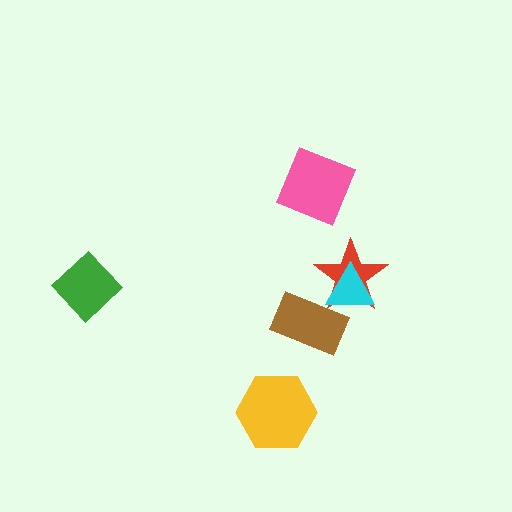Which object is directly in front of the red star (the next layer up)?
The cyan triangle is directly in front of the red star.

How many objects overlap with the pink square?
0 objects overlap with the pink square.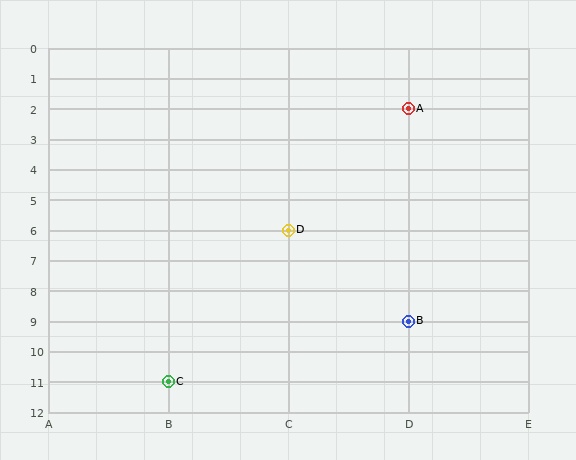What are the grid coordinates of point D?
Point D is at grid coordinates (C, 6).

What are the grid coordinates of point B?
Point B is at grid coordinates (D, 9).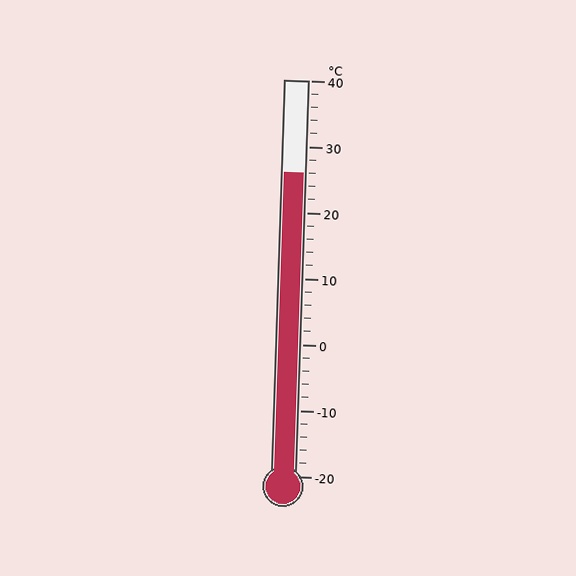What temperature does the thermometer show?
The thermometer shows approximately 26°C.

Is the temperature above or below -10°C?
The temperature is above -10°C.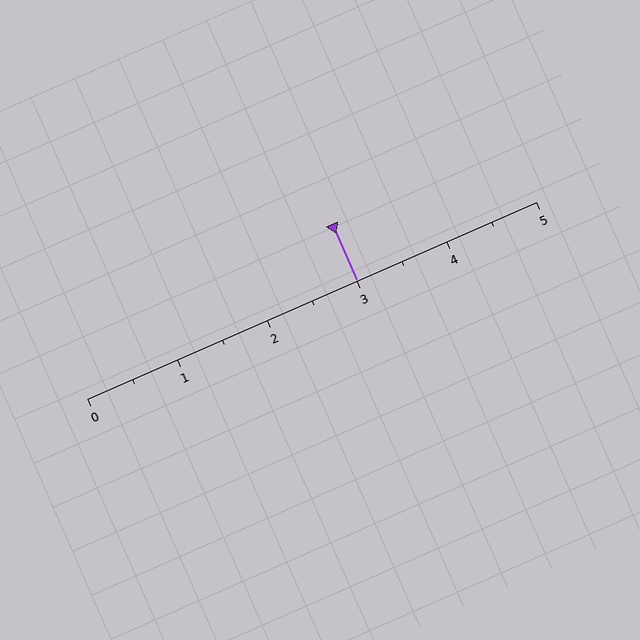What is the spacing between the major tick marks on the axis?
The major ticks are spaced 1 apart.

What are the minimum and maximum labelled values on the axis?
The axis runs from 0 to 5.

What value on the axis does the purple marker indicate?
The marker indicates approximately 3.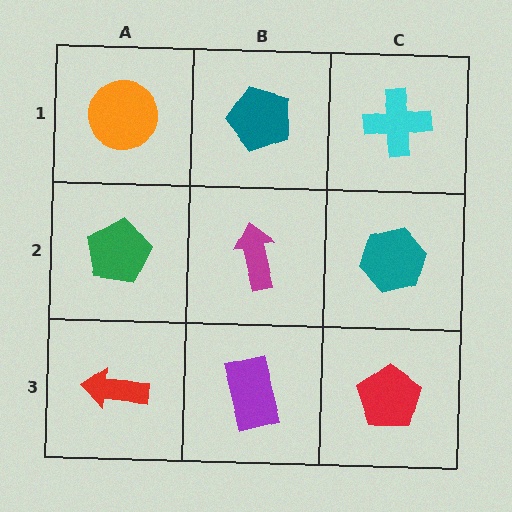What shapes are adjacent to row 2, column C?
A cyan cross (row 1, column C), a red pentagon (row 3, column C), a magenta arrow (row 2, column B).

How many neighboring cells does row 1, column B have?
3.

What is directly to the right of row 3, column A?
A purple rectangle.